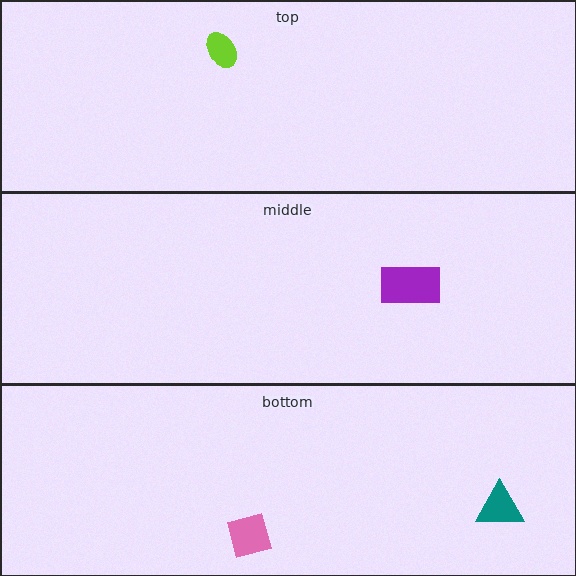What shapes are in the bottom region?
The teal triangle, the pink diamond.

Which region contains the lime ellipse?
The top region.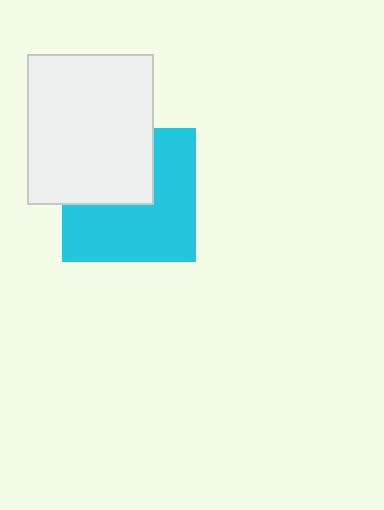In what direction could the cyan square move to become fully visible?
The cyan square could move toward the lower-right. That would shift it out from behind the white rectangle entirely.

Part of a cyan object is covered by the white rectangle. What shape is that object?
It is a square.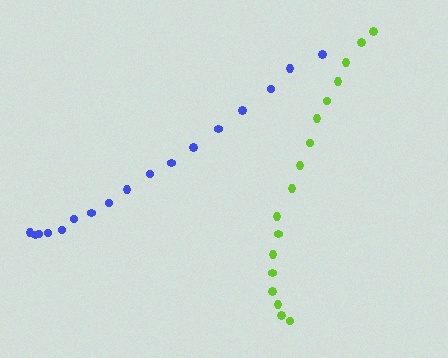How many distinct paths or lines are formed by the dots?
There are 2 distinct paths.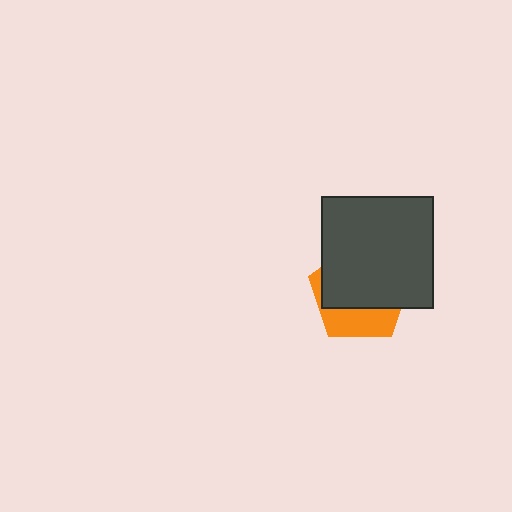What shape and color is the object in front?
The object in front is a dark gray square.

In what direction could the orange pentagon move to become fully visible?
The orange pentagon could move down. That would shift it out from behind the dark gray square entirely.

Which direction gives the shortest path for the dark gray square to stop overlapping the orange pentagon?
Moving up gives the shortest separation.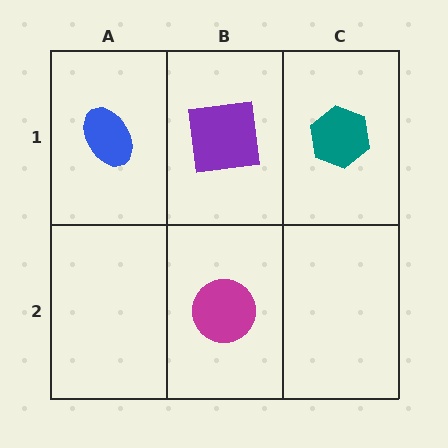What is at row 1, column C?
A teal hexagon.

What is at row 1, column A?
A blue ellipse.